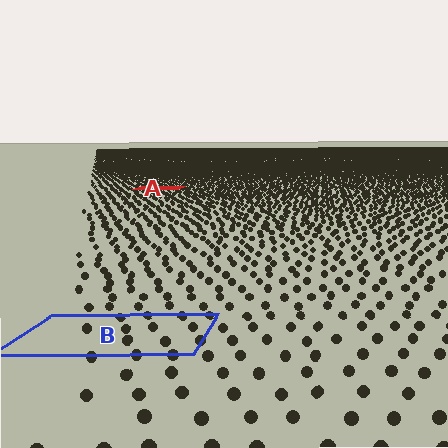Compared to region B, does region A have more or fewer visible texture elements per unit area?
Region A has more texture elements per unit area — they are packed more densely because it is farther away.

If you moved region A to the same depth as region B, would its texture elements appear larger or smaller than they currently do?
They would appear larger. At a closer depth, the same texture elements are projected at a bigger on-screen size.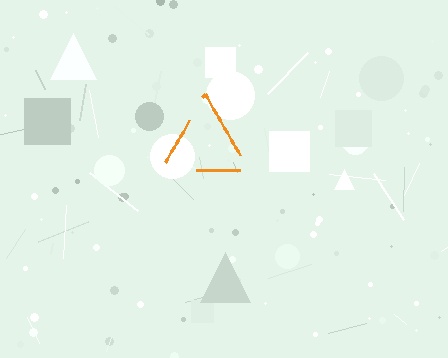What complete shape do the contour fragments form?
The contour fragments form a triangle.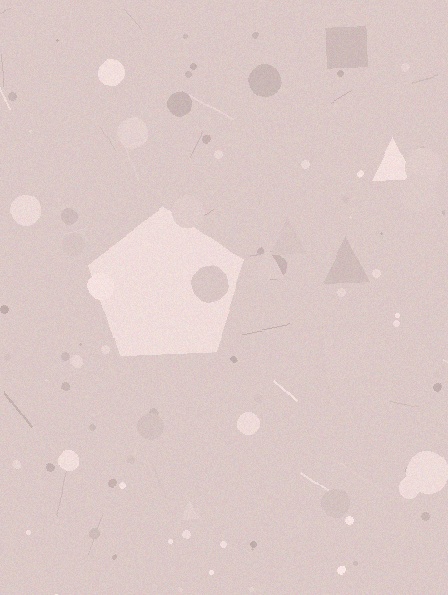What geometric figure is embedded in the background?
A pentagon is embedded in the background.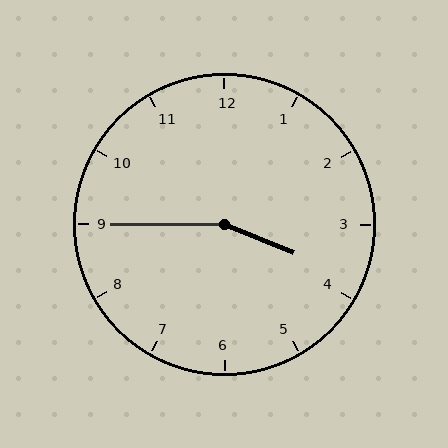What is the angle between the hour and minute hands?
Approximately 158 degrees.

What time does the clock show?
3:45.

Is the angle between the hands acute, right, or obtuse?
It is obtuse.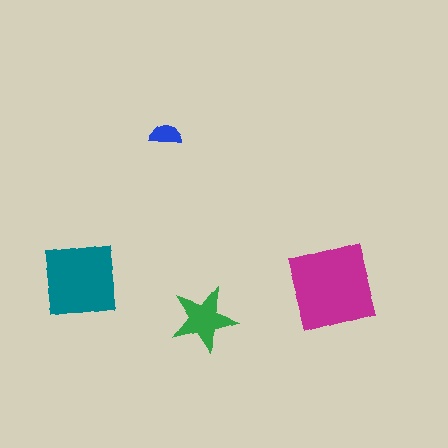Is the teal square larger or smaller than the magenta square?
Smaller.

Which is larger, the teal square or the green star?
The teal square.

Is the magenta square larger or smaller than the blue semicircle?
Larger.